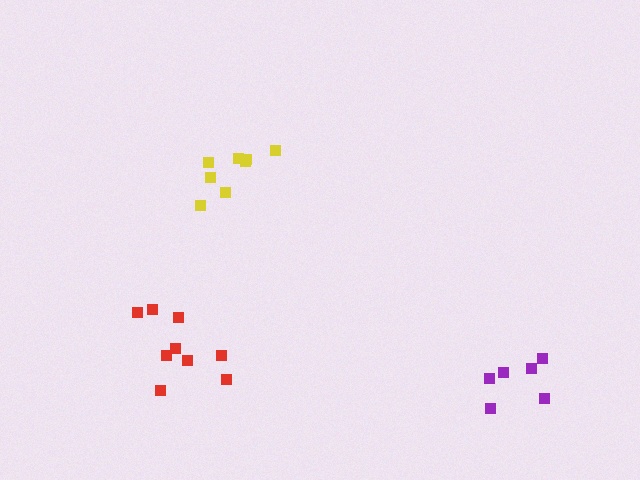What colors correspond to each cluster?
The clusters are colored: yellow, red, purple.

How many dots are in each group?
Group 1: 8 dots, Group 2: 9 dots, Group 3: 6 dots (23 total).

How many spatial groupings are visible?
There are 3 spatial groupings.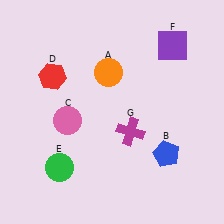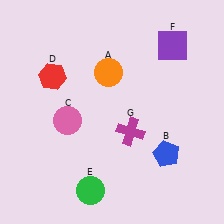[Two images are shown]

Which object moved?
The green circle (E) moved right.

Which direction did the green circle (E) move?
The green circle (E) moved right.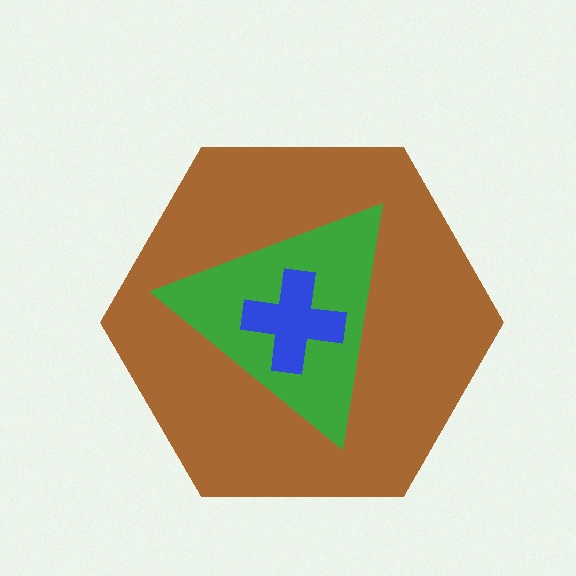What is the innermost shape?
The blue cross.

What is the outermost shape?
The brown hexagon.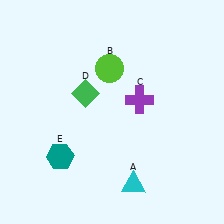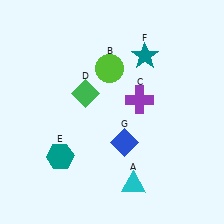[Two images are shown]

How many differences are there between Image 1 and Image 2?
There are 2 differences between the two images.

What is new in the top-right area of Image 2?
A teal star (F) was added in the top-right area of Image 2.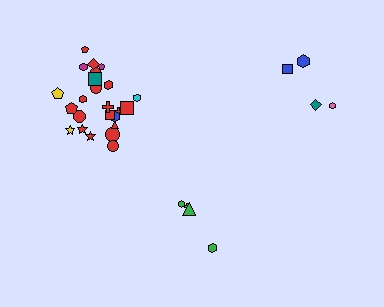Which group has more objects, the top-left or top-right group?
The top-left group.